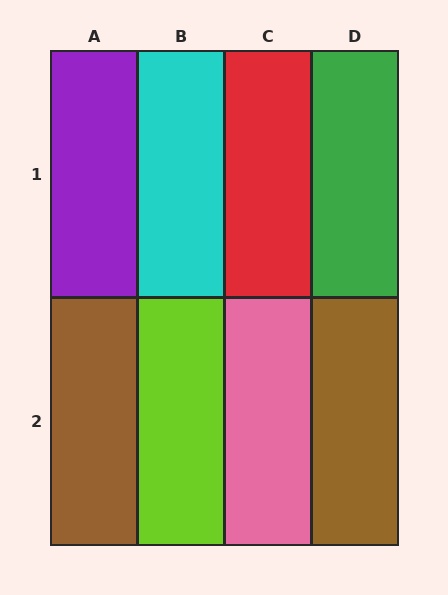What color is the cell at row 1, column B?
Cyan.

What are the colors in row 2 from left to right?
Brown, lime, pink, brown.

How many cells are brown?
2 cells are brown.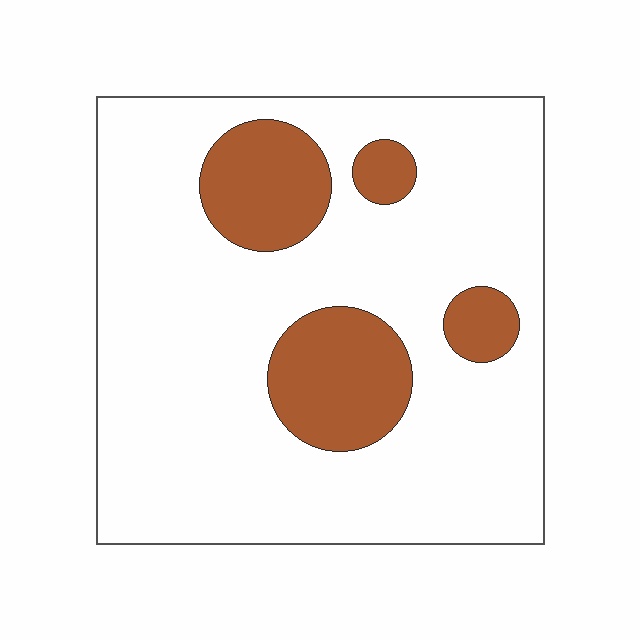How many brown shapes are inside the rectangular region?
4.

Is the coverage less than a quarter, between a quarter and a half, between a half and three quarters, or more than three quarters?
Less than a quarter.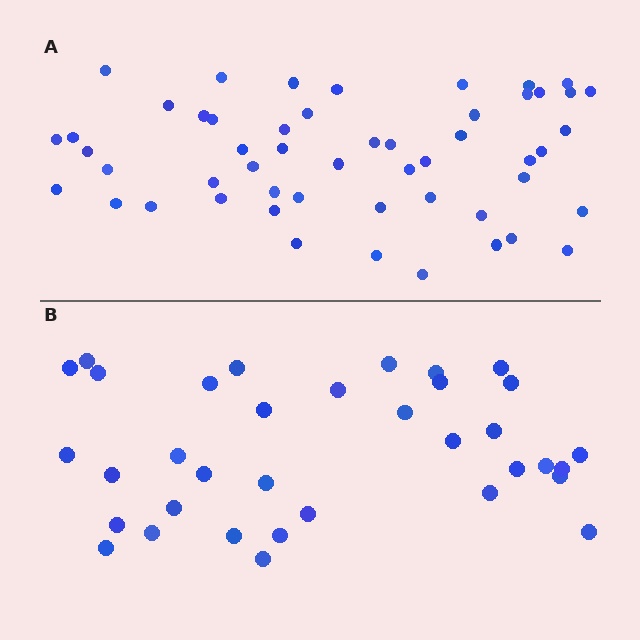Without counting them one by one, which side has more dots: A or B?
Region A (the top region) has more dots.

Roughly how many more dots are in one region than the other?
Region A has approximately 15 more dots than region B.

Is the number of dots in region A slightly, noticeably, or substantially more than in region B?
Region A has substantially more. The ratio is roughly 1.5 to 1.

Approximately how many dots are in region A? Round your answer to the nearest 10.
About 50 dots. (The exact count is 52, which rounds to 50.)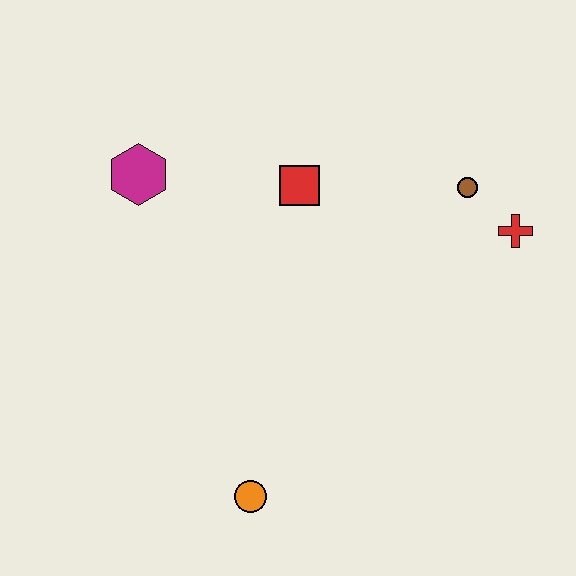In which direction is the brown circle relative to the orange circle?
The brown circle is above the orange circle.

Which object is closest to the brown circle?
The red cross is closest to the brown circle.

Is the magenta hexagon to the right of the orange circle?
No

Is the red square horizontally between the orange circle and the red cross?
Yes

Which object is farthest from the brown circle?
The orange circle is farthest from the brown circle.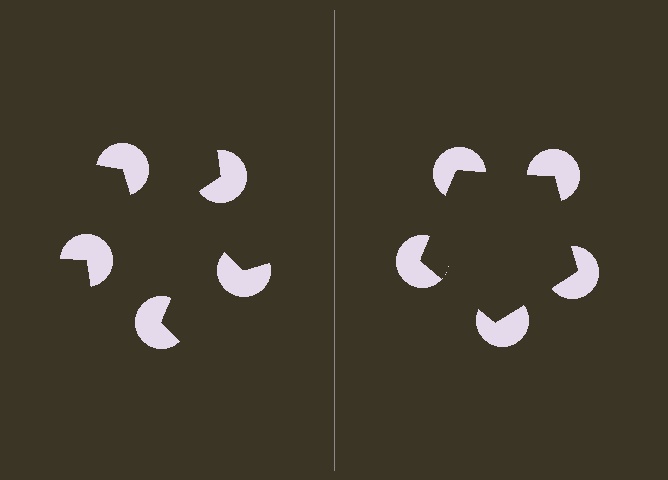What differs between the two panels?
The pac-man discs are positioned identically on both sides; only the wedge orientations differ. On the right they align to a pentagon; on the left they are misaligned.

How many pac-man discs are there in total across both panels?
10 — 5 on each side.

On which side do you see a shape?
An illusory pentagon appears on the right side. On the left side the wedge cuts are rotated, so no coherent shape forms.